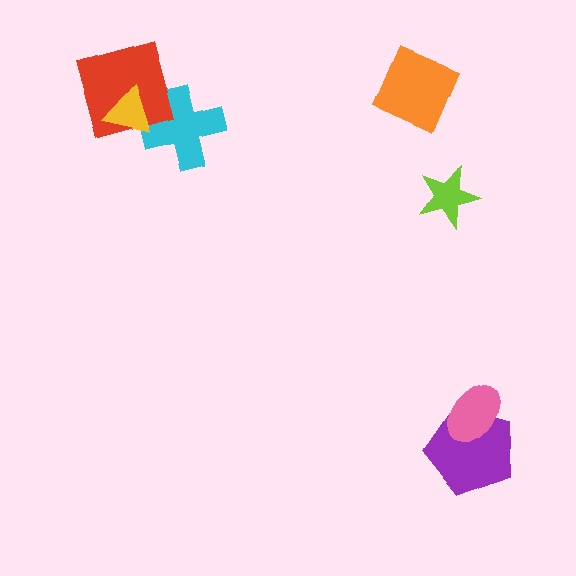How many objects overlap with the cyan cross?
2 objects overlap with the cyan cross.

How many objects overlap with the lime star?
0 objects overlap with the lime star.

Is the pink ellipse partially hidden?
No, no other shape covers it.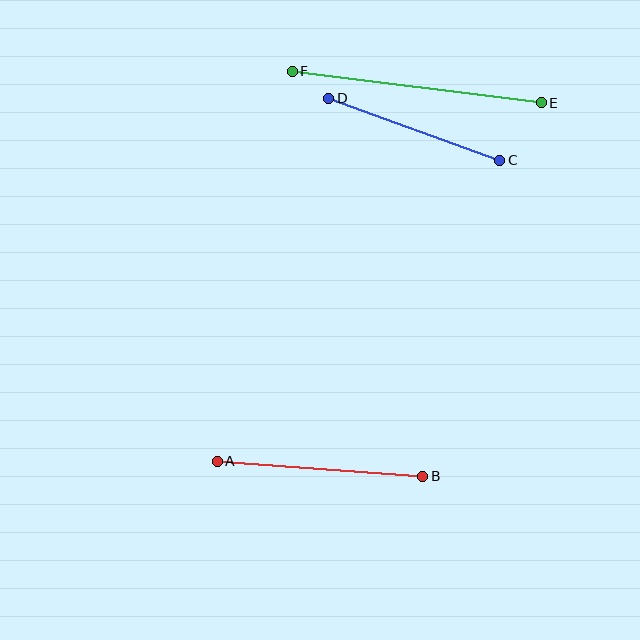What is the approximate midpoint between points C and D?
The midpoint is at approximately (414, 129) pixels.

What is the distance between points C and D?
The distance is approximately 182 pixels.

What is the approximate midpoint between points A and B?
The midpoint is at approximately (320, 469) pixels.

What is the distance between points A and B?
The distance is approximately 206 pixels.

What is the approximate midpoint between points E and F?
The midpoint is at approximately (417, 87) pixels.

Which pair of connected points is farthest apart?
Points E and F are farthest apart.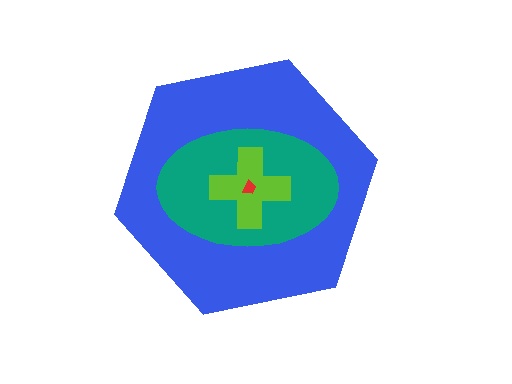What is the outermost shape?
The blue hexagon.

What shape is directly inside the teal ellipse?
The lime cross.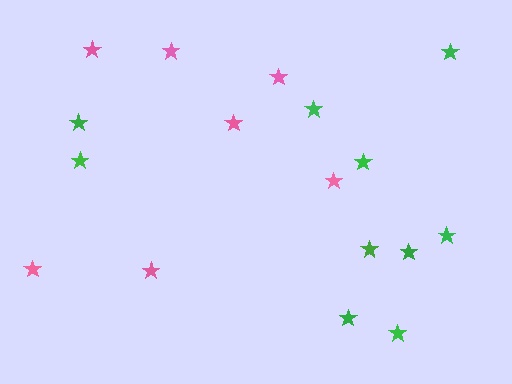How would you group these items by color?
There are 2 groups: one group of pink stars (7) and one group of green stars (10).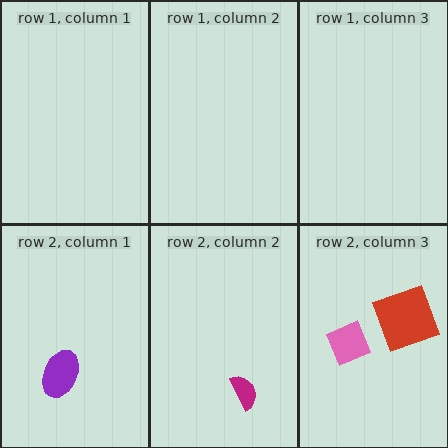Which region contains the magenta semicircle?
The row 2, column 2 region.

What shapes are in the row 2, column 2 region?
The magenta semicircle.